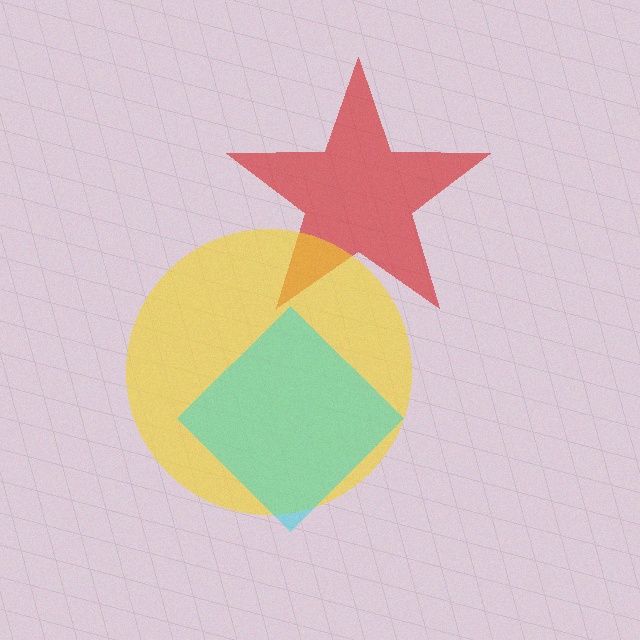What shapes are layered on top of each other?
The layered shapes are: a red star, a yellow circle, a cyan diamond.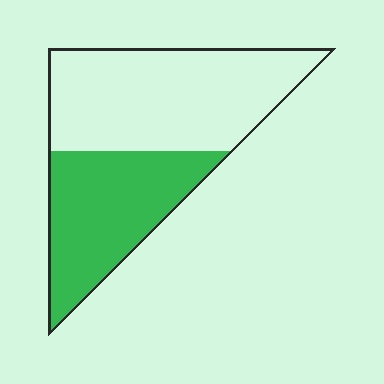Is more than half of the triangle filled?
No.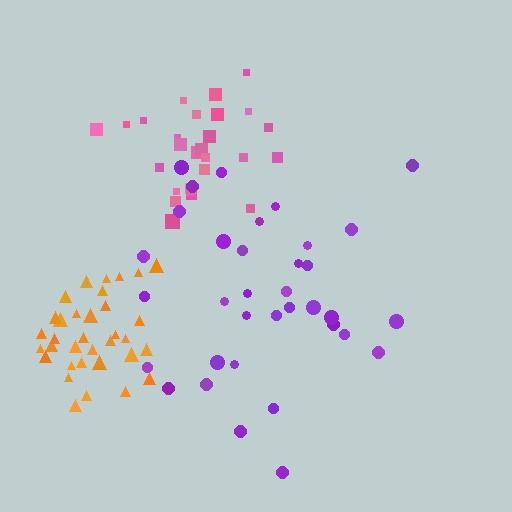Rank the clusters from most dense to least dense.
orange, pink, purple.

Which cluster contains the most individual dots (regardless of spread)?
Purple (35).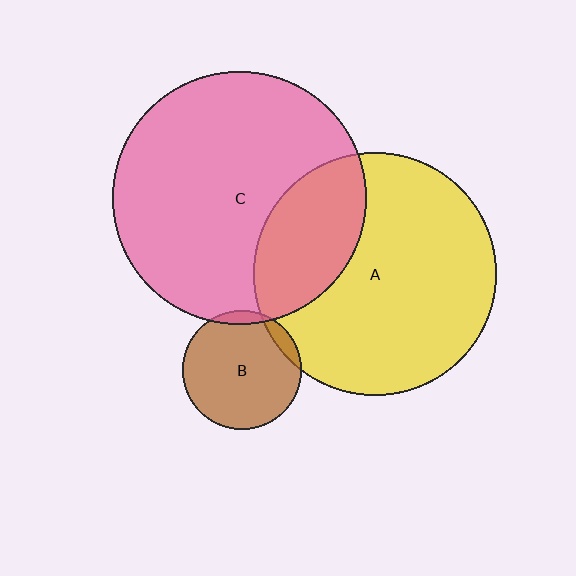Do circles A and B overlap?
Yes.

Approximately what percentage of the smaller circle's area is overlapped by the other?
Approximately 5%.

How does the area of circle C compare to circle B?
Approximately 4.6 times.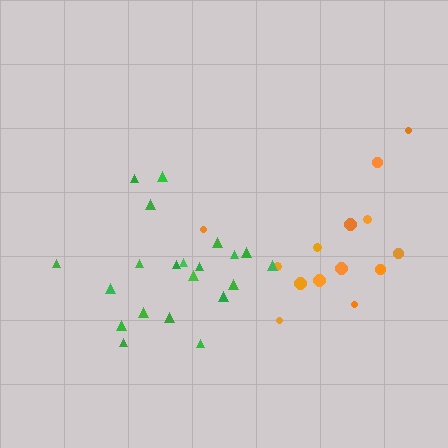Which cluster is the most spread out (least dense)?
Orange.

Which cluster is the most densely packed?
Green.